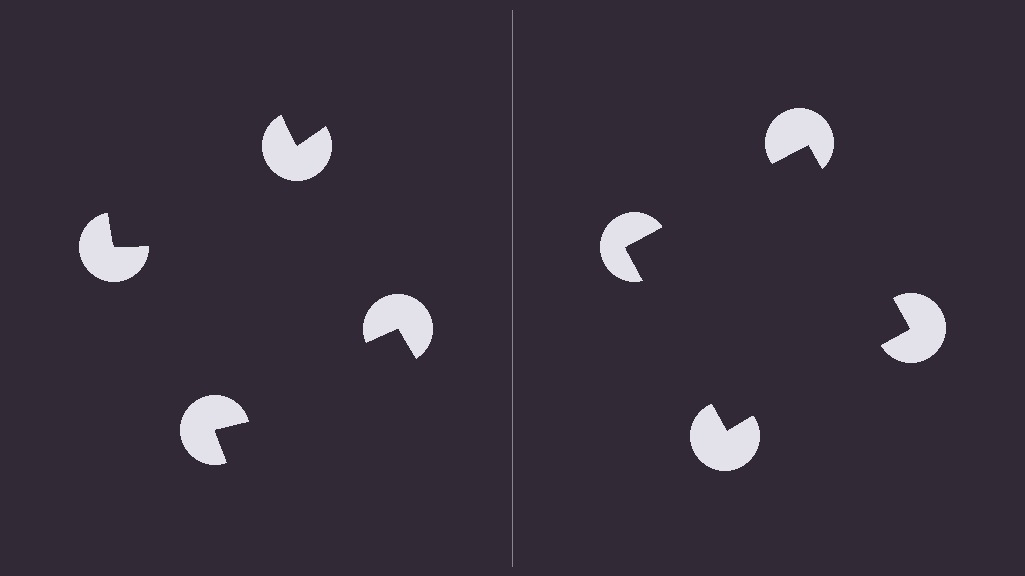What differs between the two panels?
The pac-man discs are positioned identically on both sides; only the wedge orientations differ. On the right they align to a square; on the left they are misaligned.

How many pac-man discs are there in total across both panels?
8 — 4 on each side.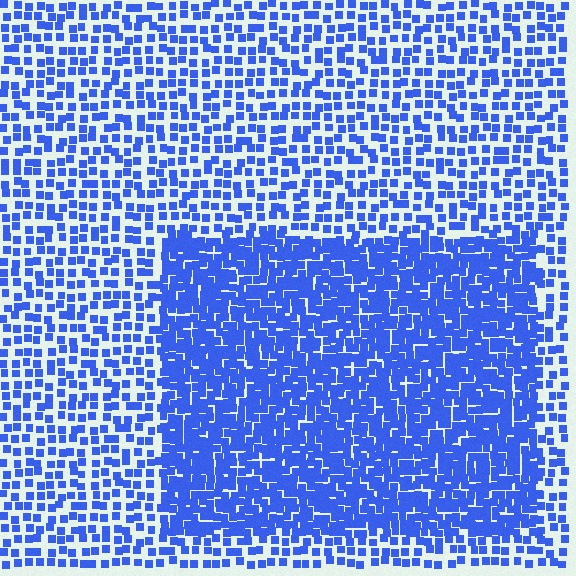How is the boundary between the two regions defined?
The boundary is defined by a change in element density (approximately 2.1x ratio). All elements are the same color, size, and shape.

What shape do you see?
I see a rectangle.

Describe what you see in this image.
The image contains small blue elements arranged at two different densities. A rectangle-shaped region is visible where the elements are more densely packed than the surrounding area.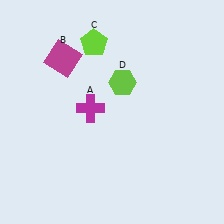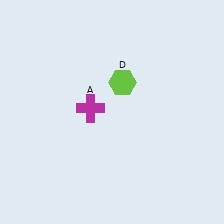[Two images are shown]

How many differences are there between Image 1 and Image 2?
There are 2 differences between the two images.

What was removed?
The lime pentagon (C), the magenta square (B) were removed in Image 2.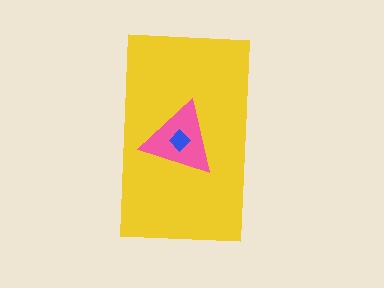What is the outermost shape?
The yellow rectangle.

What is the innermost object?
The blue diamond.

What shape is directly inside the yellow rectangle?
The pink triangle.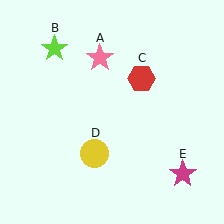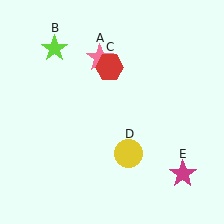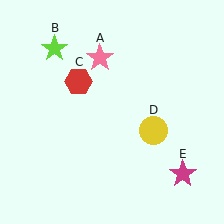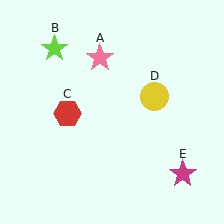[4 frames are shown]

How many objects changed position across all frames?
2 objects changed position: red hexagon (object C), yellow circle (object D).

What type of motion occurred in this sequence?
The red hexagon (object C), yellow circle (object D) rotated counterclockwise around the center of the scene.